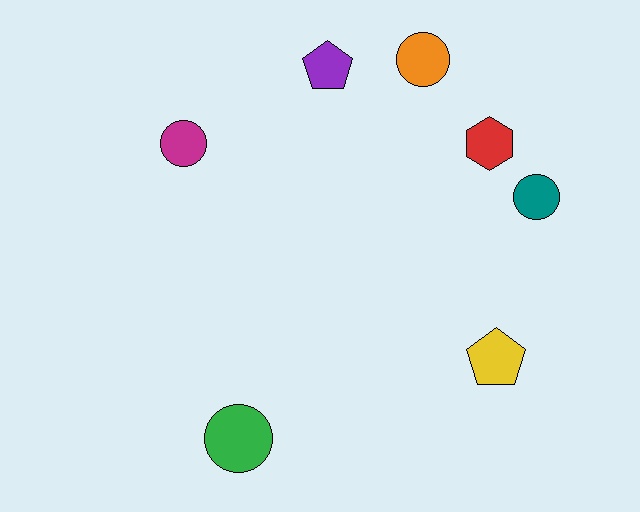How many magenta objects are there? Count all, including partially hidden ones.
There is 1 magenta object.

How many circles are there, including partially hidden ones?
There are 4 circles.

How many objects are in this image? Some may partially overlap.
There are 7 objects.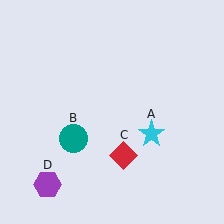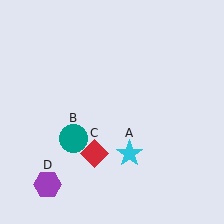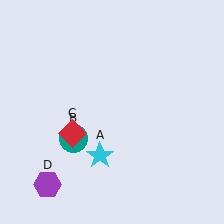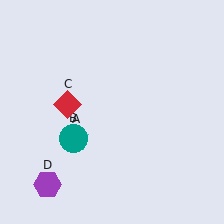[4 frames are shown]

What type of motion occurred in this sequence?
The cyan star (object A), red diamond (object C) rotated clockwise around the center of the scene.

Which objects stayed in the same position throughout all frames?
Teal circle (object B) and purple hexagon (object D) remained stationary.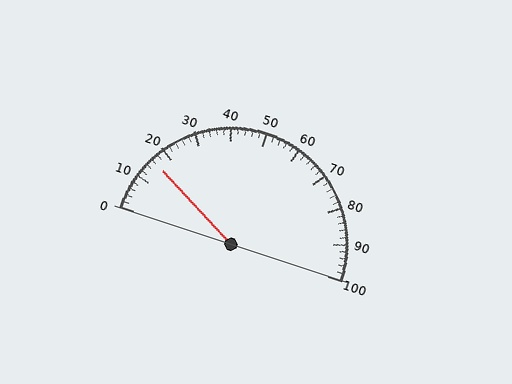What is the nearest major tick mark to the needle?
The nearest major tick mark is 20.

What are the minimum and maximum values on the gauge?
The gauge ranges from 0 to 100.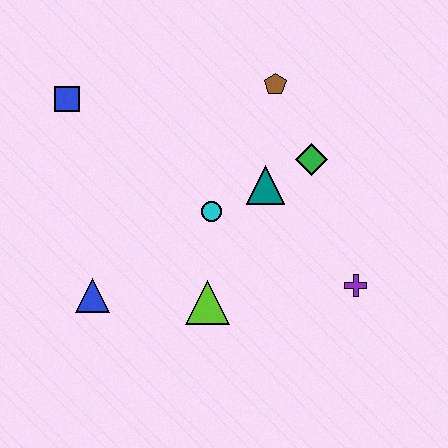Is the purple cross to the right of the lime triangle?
Yes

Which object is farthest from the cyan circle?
The blue square is farthest from the cyan circle.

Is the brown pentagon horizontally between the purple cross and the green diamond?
No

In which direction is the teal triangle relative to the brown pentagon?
The teal triangle is below the brown pentagon.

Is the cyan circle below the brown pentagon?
Yes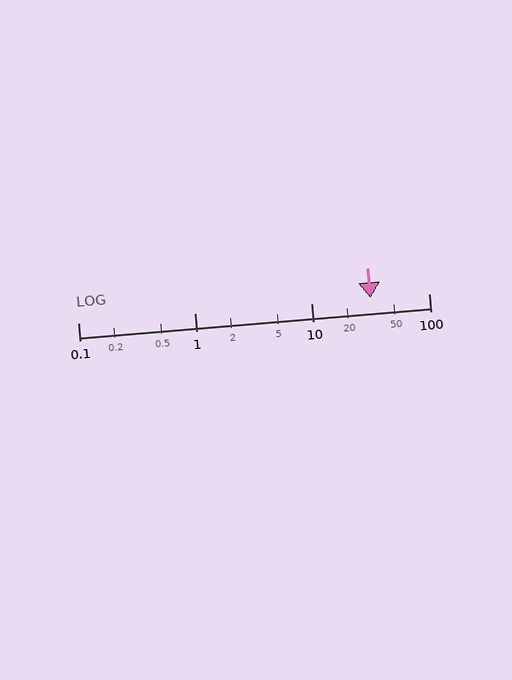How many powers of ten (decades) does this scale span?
The scale spans 3 decades, from 0.1 to 100.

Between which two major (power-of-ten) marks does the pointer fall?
The pointer is between 10 and 100.